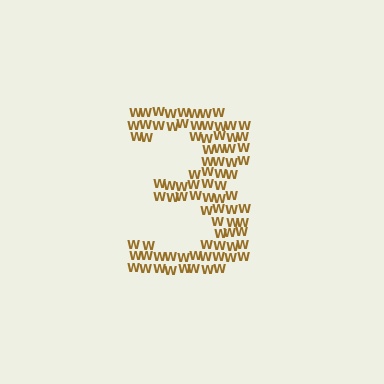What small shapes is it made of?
It is made of small letter W's.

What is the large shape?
The large shape is the digit 3.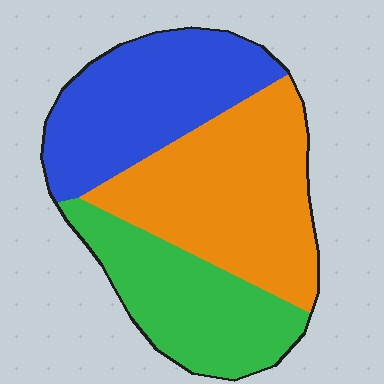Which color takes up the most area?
Orange, at roughly 40%.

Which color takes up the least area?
Green, at roughly 30%.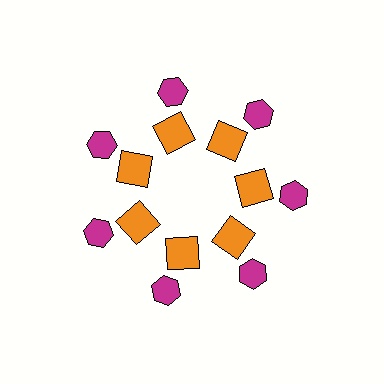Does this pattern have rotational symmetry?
Yes, this pattern has 7-fold rotational symmetry. It looks the same after rotating 51 degrees around the center.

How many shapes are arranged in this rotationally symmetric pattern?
There are 14 shapes, arranged in 7 groups of 2.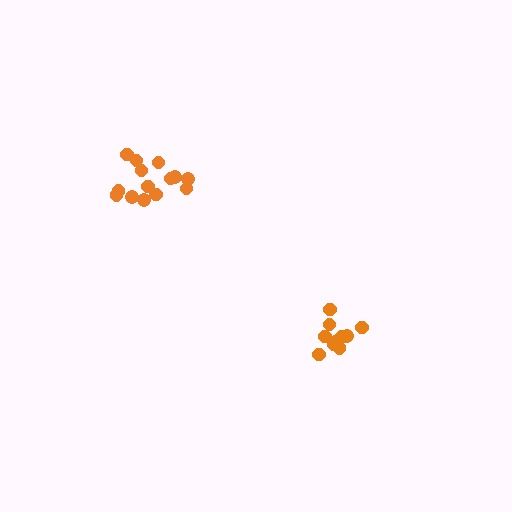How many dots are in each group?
Group 1: 10 dots, Group 2: 14 dots (24 total).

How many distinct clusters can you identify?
There are 2 distinct clusters.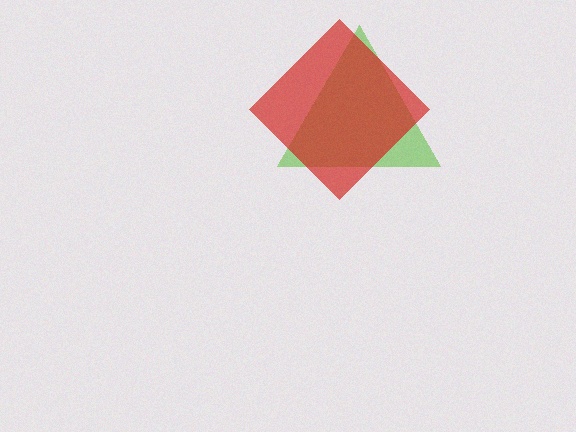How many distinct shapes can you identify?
There are 2 distinct shapes: a lime triangle, a red diamond.